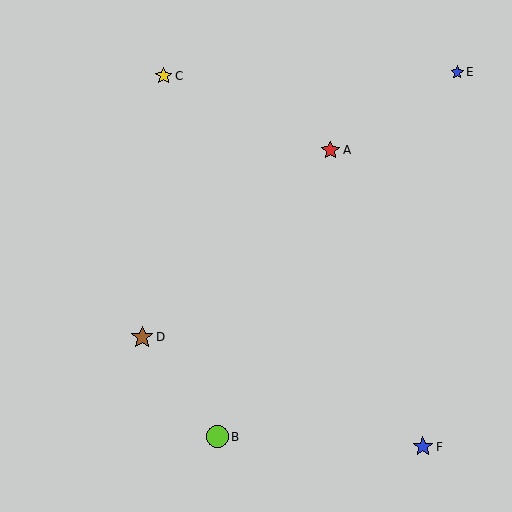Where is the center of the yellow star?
The center of the yellow star is at (164, 76).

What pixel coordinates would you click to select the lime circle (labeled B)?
Click at (217, 437) to select the lime circle B.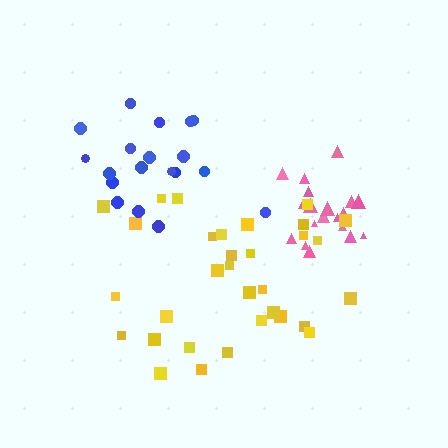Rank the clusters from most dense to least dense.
pink, blue, yellow.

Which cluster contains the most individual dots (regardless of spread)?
Yellow (32).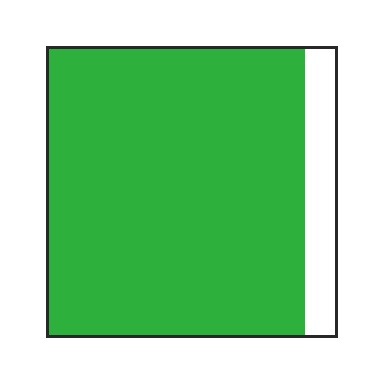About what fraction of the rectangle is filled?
About seven eighths (7/8).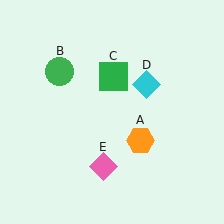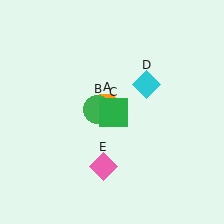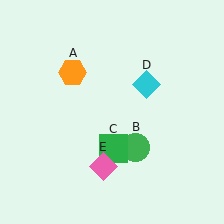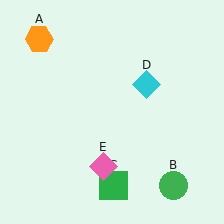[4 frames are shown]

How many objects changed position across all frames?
3 objects changed position: orange hexagon (object A), green circle (object B), green square (object C).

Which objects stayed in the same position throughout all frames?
Cyan diamond (object D) and pink diamond (object E) remained stationary.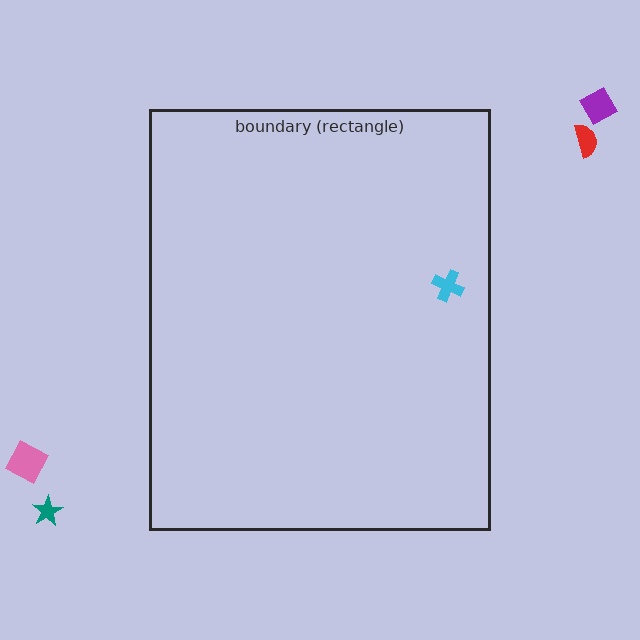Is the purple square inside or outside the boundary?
Outside.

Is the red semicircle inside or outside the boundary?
Outside.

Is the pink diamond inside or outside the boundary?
Outside.